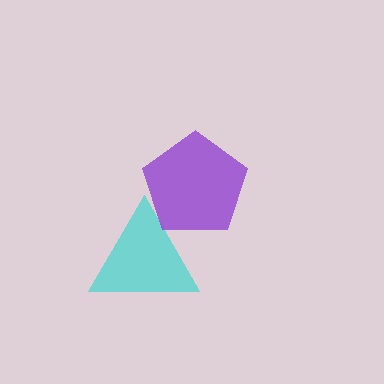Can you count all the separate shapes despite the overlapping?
Yes, there are 2 separate shapes.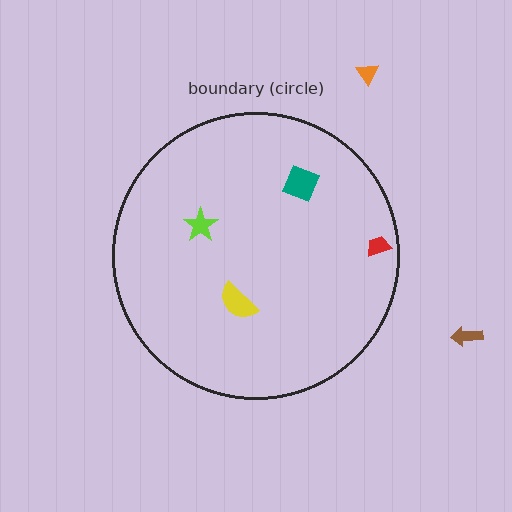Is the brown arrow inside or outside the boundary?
Outside.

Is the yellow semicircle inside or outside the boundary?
Inside.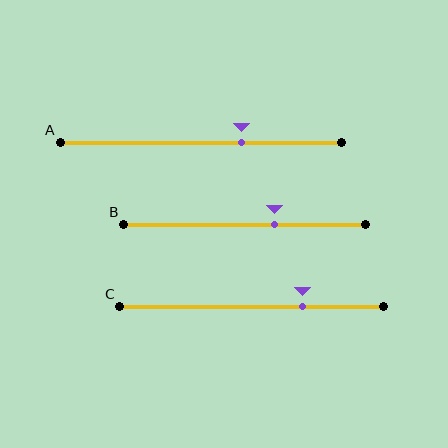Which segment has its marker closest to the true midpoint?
Segment B has its marker closest to the true midpoint.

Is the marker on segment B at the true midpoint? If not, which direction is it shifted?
No, the marker on segment B is shifted to the right by about 12% of the segment length.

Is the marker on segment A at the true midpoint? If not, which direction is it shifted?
No, the marker on segment A is shifted to the right by about 14% of the segment length.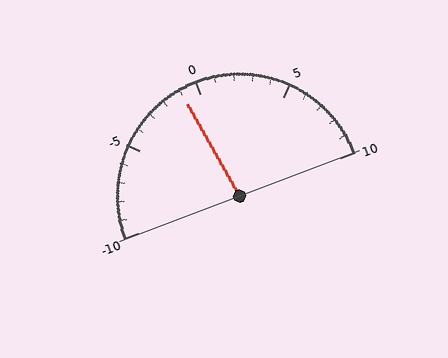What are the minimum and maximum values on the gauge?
The gauge ranges from -10 to 10.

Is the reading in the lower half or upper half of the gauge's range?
The reading is in the lower half of the range (-10 to 10).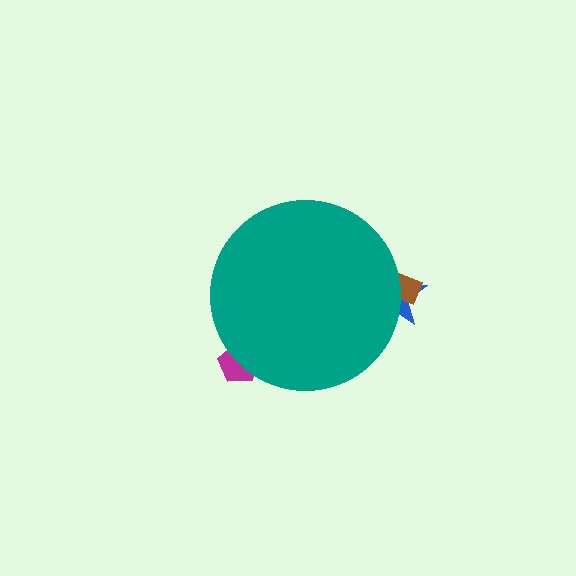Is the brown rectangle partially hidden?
Yes, the brown rectangle is partially hidden behind the teal circle.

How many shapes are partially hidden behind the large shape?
3 shapes are partially hidden.